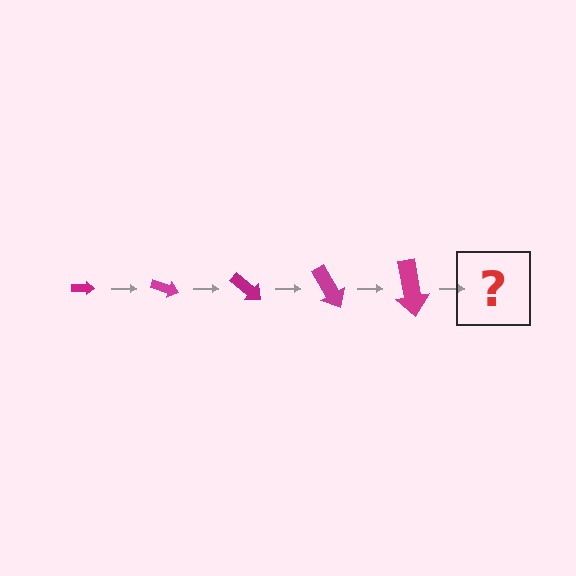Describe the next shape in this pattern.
It should be an arrow, larger than the previous one and rotated 100 degrees from the start.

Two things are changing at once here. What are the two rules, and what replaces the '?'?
The two rules are that the arrow grows larger each step and it rotates 20 degrees each step. The '?' should be an arrow, larger than the previous one and rotated 100 degrees from the start.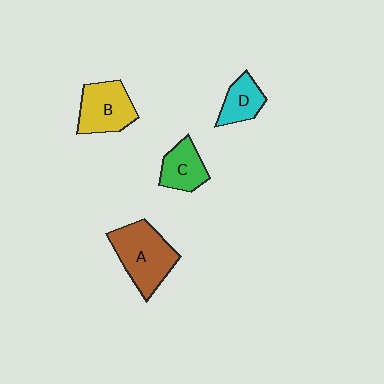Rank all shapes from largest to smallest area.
From largest to smallest: A (brown), B (yellow), C (green), D (cyan).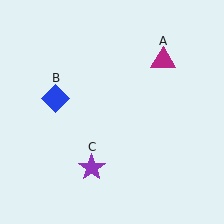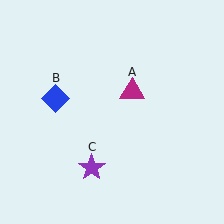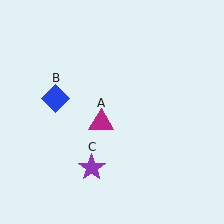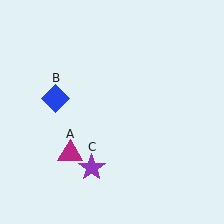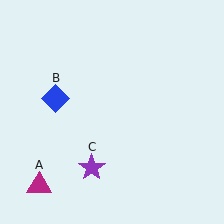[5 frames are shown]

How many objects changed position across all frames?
1 object changed position: magenta triangle (object A).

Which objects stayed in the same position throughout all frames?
Blue diamond (object B) and purple star (object C) remained stationary.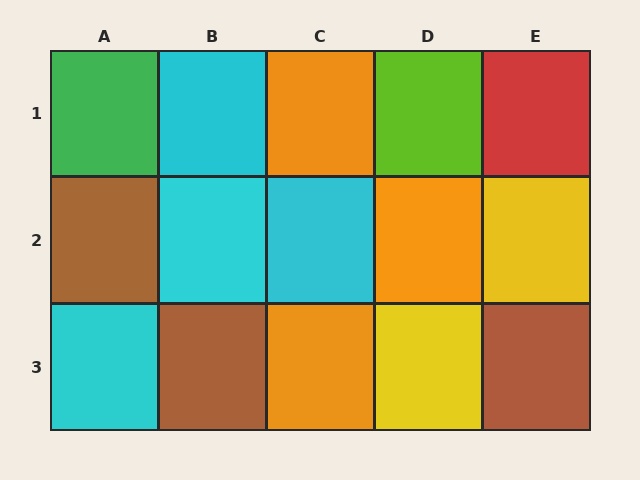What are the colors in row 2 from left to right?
Brown, cyan, cyan, orange, yellow.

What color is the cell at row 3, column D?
Yellow.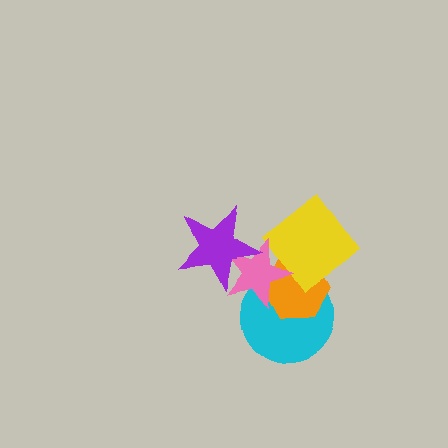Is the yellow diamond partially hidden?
Yes, it is partially covered by another shape.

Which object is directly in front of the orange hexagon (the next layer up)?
The yellow diamond is directly in front of the orange hexagon.